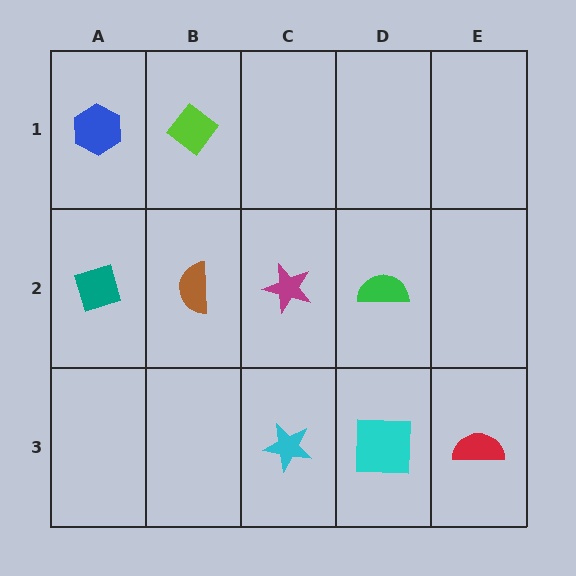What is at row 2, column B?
A brown semicircle.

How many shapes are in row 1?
2 shapes.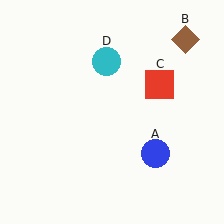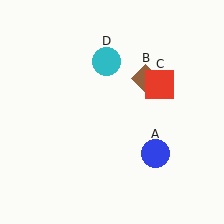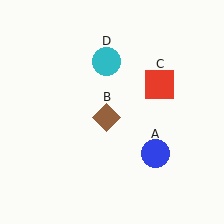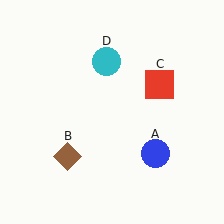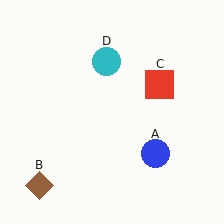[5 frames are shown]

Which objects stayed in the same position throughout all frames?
Blue circle (object A) and red square (object C) and cyan circle (object D) remained stationary.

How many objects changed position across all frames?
1 object changed position: brown diamond (object B).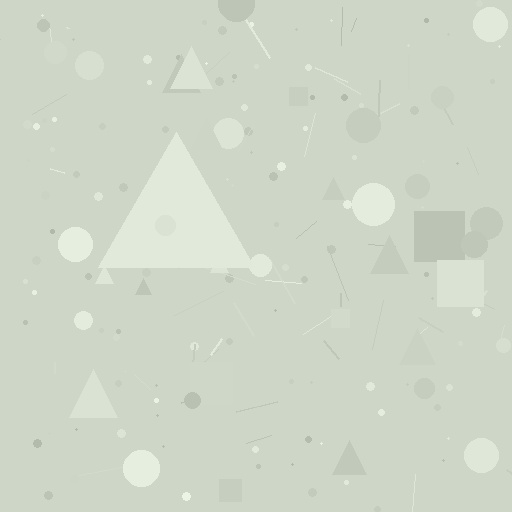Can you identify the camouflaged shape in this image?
The camouflaged shape is a triangle.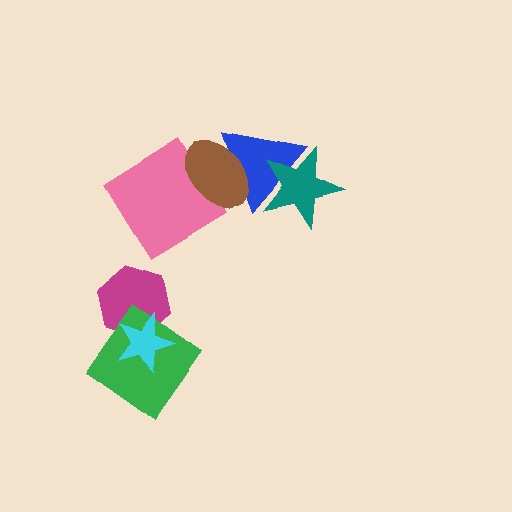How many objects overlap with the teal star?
1 object overlaps with the teal star.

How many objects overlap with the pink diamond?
1 object overlaps with the pink diamond.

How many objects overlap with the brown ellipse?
2 objects overlap with the brown ellipse.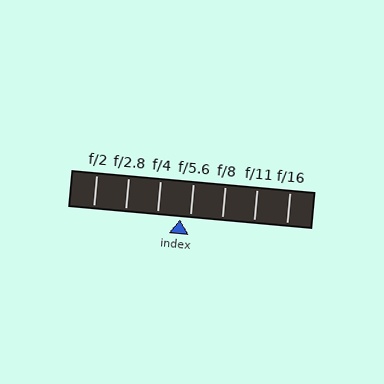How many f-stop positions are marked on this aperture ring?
There are 7 f-stop positions marked.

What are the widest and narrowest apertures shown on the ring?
The widest aperture shown is f/2 and the narrowest is f/16.